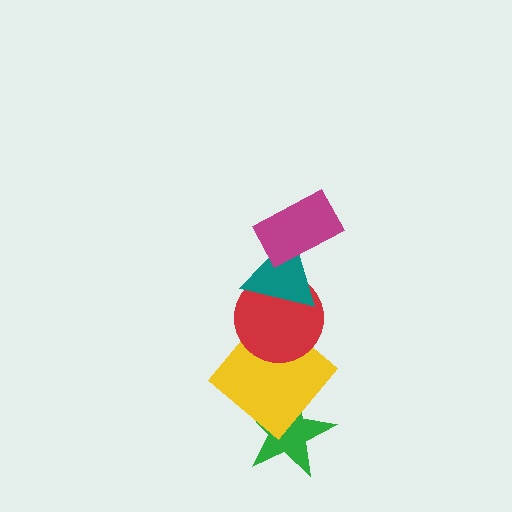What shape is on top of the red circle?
The teal triangle is on top of the red circle.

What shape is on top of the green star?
The yellow diamond is on top of the green star.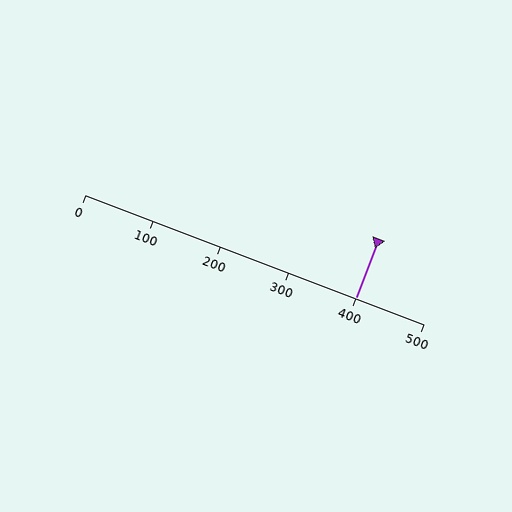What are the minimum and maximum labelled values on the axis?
The axis runs from 0 to 500.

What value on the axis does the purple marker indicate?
The marker indicates approximately 400.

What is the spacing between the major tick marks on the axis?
The major ticks are spaced 100 apart.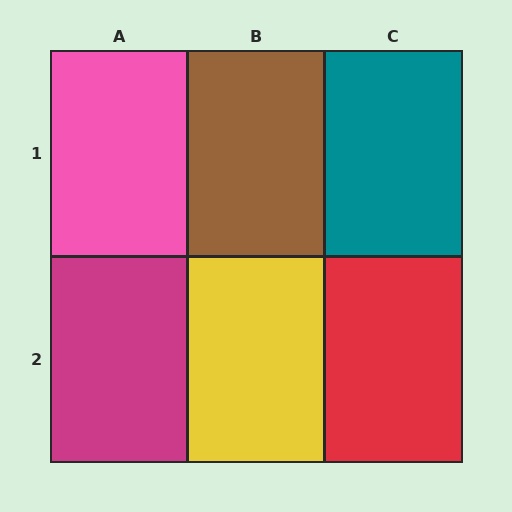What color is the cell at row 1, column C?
Teal.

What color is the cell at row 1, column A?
Pink.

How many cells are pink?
1 cell is pink.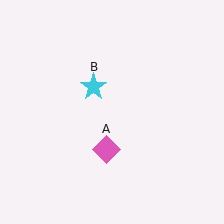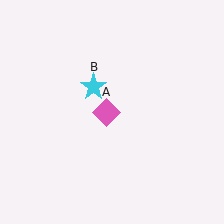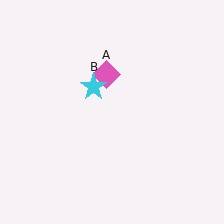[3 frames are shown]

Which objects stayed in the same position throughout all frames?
Cyan star (object B) remained stationary.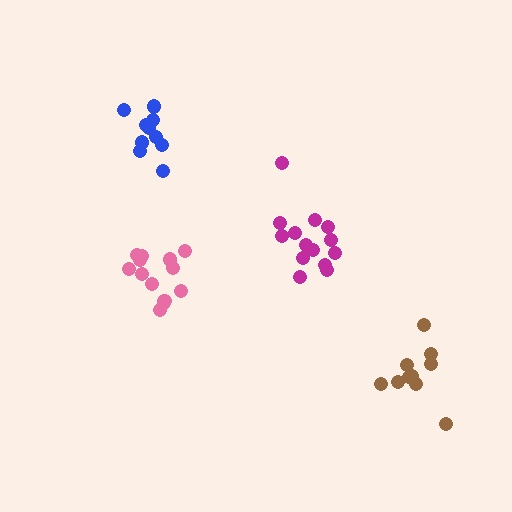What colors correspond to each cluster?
The clusters are colored: pink, brown, magenta, blue.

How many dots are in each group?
Group 1: 13 dots, Group 2: 10 dots, Group 3: 14 dots, Group 4: 10 dots (47 total).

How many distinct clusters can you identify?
There are 4 distinct clusters.